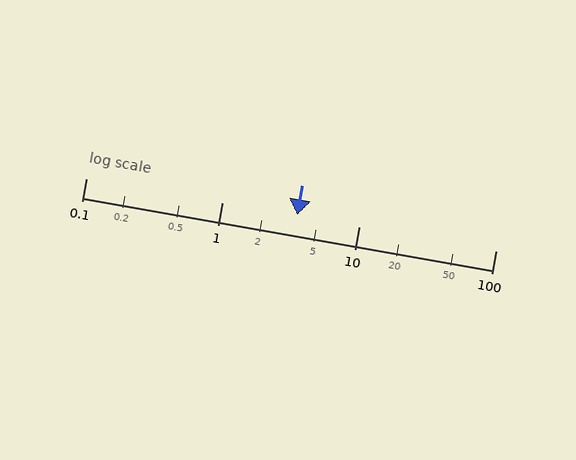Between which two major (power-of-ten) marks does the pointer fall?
The pointer is between 1 and 10.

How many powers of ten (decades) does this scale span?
The scale spans 3 decades, from 0.1 to 100.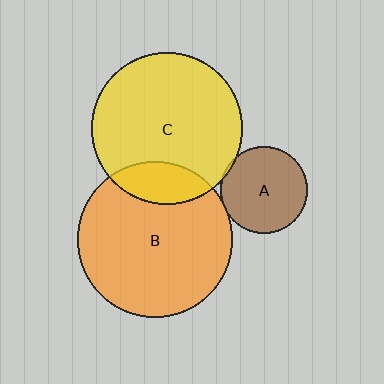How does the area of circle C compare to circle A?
Approximately 3.0 times.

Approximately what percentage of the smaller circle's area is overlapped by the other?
Approximately 5%.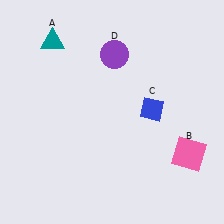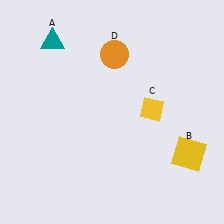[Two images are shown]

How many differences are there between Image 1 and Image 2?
There are 3 differences between the two images.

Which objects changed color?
B changed from pink to yellow. C changed from blue to yellow. D changed from purple to orange.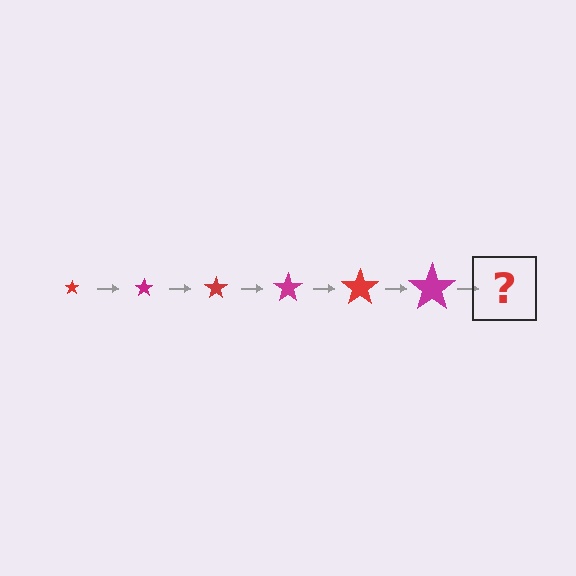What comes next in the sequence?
The next element should be a red star, larger than the previous one.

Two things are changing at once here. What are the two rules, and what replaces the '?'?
The two rules are that the star grows larger each step and the color cycles through red and magenta. The '?' should be a red star, larger than the previous one.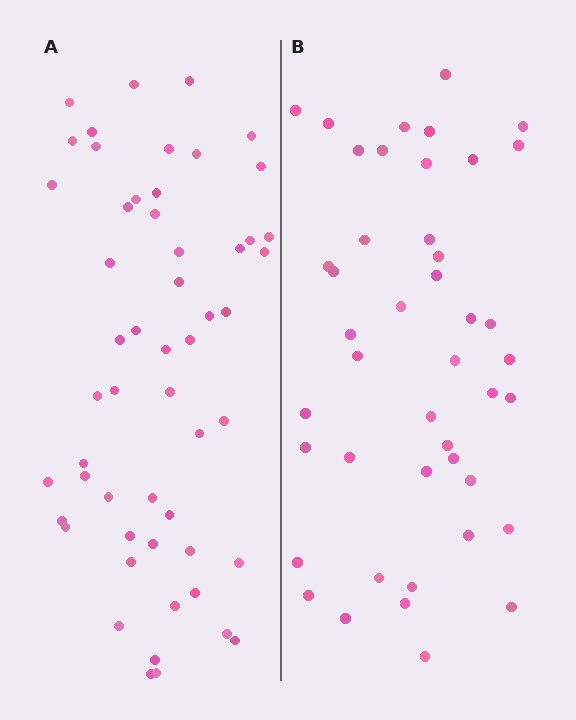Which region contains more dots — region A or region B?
Region A (the left region) has more dots.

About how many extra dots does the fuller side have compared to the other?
Region A has roughly 10 or so more dots than region B.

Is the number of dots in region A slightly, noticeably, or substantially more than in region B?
Region A has only slightly more — the two regions are fairly close. The ratio is roughly 1.2 to 1.